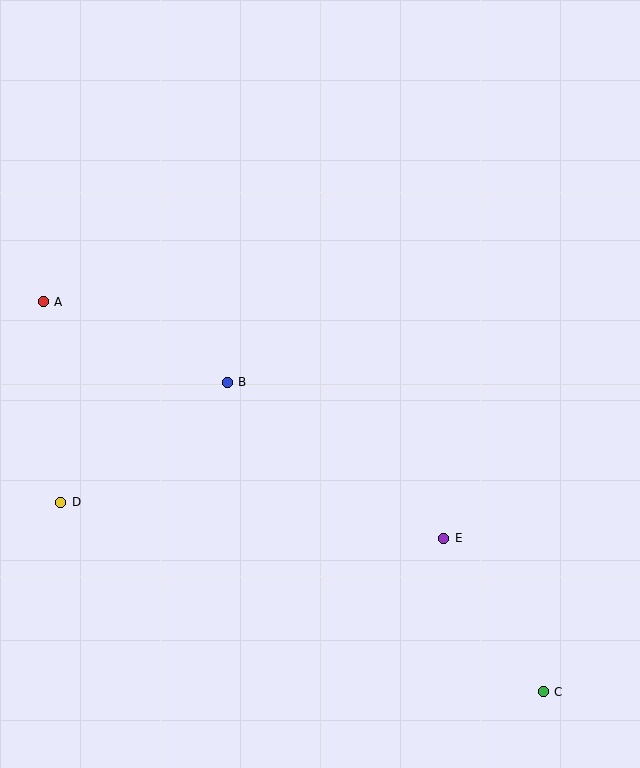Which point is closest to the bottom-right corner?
Point C is closest to the bottom-right corner.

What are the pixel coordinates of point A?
Point A is at (43, 302).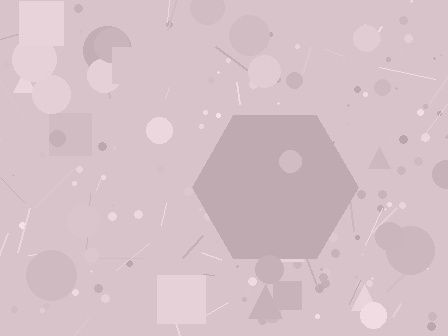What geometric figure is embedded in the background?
A hexagon is embedded in the background.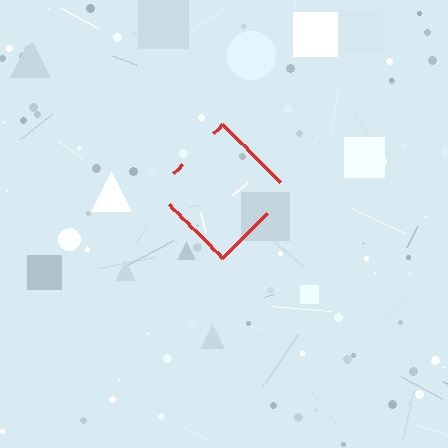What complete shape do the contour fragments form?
The contour fragments form a diamond.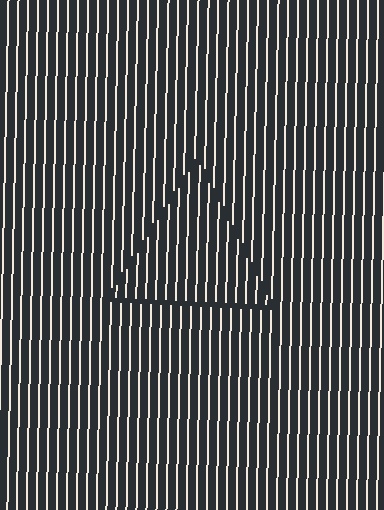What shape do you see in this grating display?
An illusory triangle. The interior of the shape contains the same grating, shifted by half a period — the contour is defined by the phase discontinuity where line-ends from the inner and outer gratings abut.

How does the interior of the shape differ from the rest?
The interior of the shape contains the same grating, shifted by half a period — the contour is defined by the phase discontinuity where line-ends from the inner and outer gratings abut.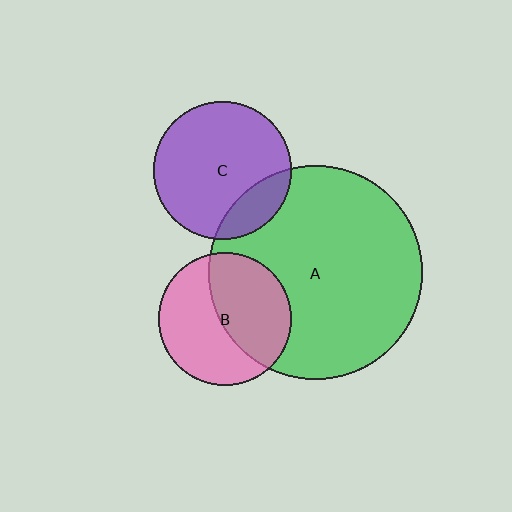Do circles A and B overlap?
Yes.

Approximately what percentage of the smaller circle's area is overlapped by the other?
Approximately 50%.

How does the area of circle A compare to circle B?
Approximately 2.6 times.